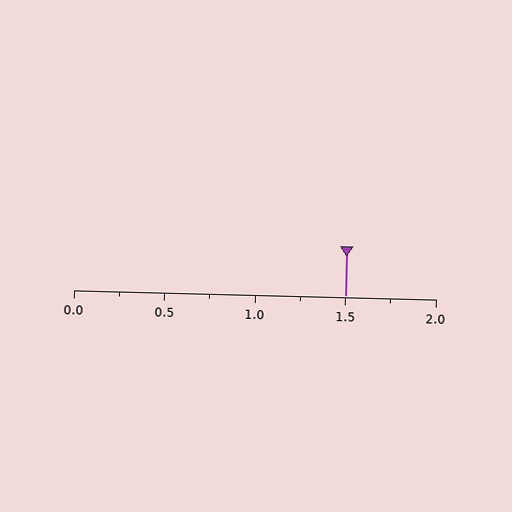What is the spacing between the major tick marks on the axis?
The major ticks are spaced 0.5 apart.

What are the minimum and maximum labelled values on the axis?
The axis runs from 0.0 to 2.0.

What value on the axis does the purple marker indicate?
The marker indicates approximately 1.5.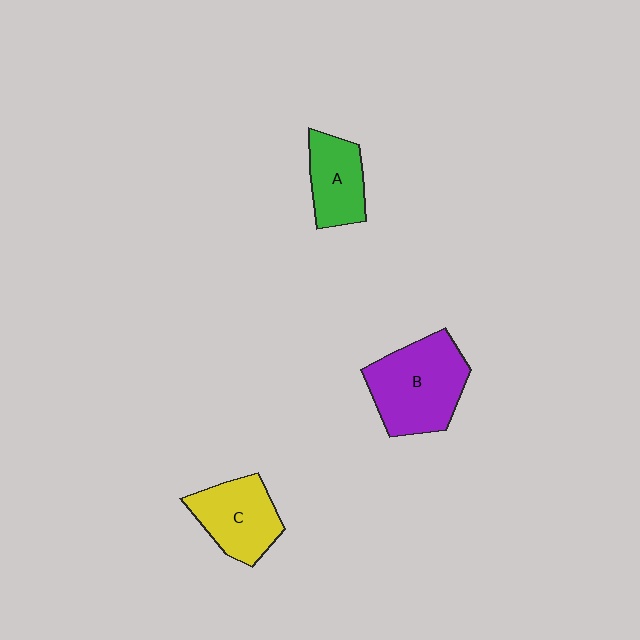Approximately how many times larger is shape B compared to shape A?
Approximately 1.7 times.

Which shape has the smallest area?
Shape A (green).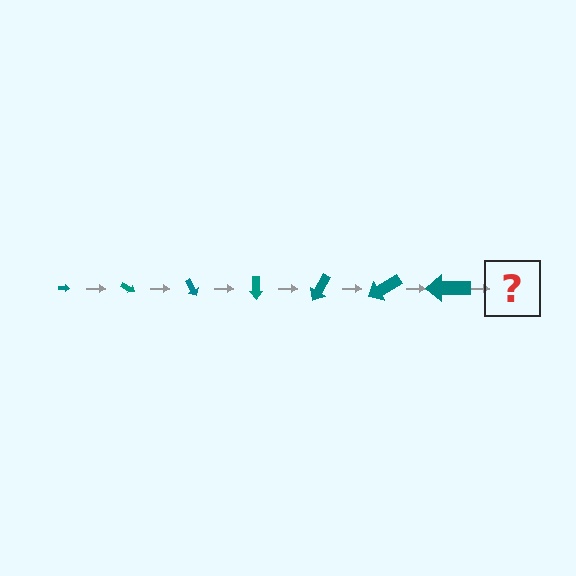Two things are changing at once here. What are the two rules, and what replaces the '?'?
The two rules are that the arrow grows larger each step and it rotates 30 degrees each step. The '?' should be an arrow, larger than the previous one and rotated 210 degrees from the start.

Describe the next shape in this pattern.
It should be an arrow, larger than the previous one and rotated 210 degrees from the start.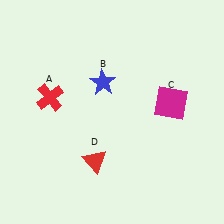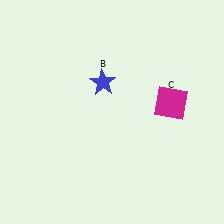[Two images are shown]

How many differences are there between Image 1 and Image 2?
There are 2 differences between the two images.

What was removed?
The red triangle (D), the red cross (A) were removed in Image 2.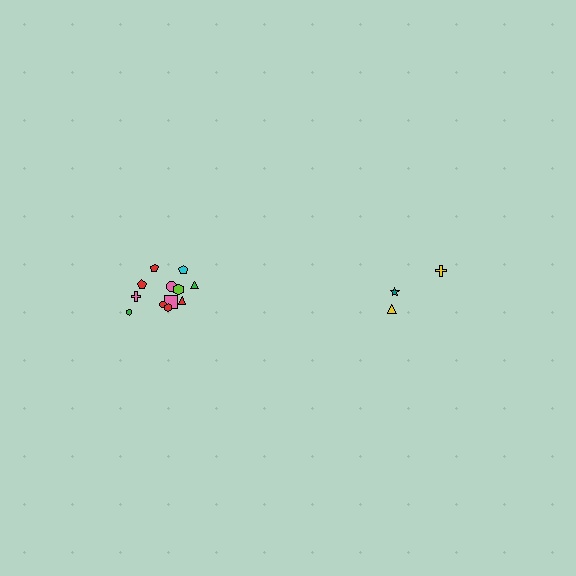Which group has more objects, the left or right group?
The left group.